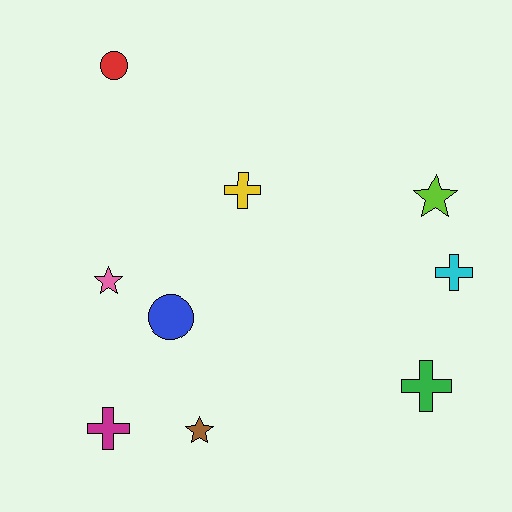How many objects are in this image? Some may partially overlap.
There are 9 objects.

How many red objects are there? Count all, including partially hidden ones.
There is 1 red object.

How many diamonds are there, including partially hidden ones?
There are no diamonds.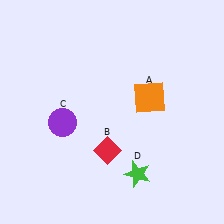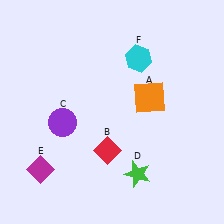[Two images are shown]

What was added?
A magenta diamond (E), a cyan hexagon (F) were added in Image 2.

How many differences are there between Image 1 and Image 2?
There are 2 differences between the two images.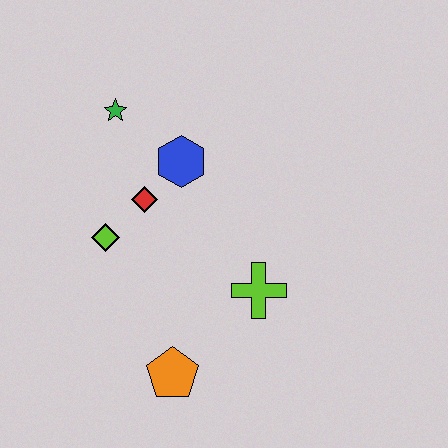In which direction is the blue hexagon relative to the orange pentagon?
The blue hexagon is above the orange pentagon.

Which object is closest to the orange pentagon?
The lime cross is closest to the orange pentagon.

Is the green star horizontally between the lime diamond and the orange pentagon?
Yes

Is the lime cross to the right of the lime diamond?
Yes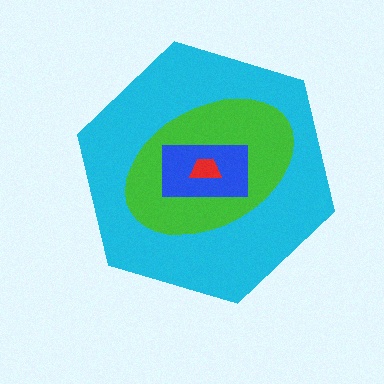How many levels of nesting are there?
4.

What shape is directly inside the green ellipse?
The blue rectangle.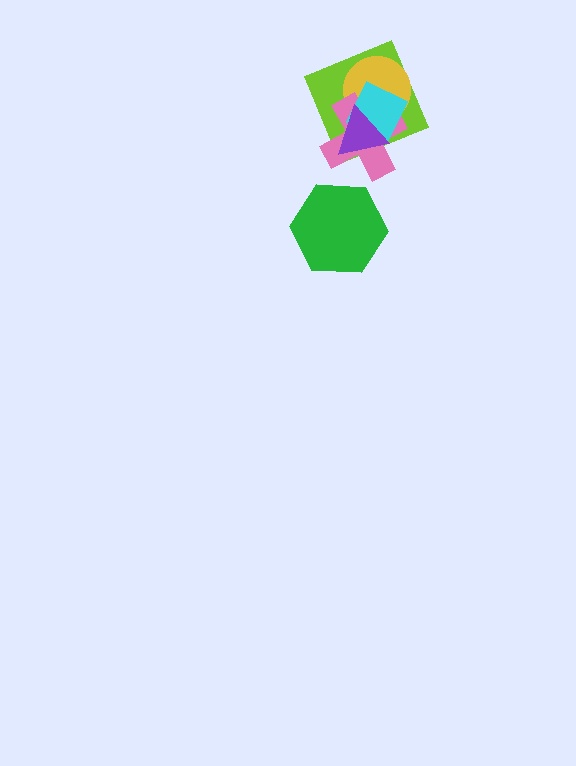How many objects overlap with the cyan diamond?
4 objects overlap with the cyan diamond.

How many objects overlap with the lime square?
4 objects overlap with the lime square.